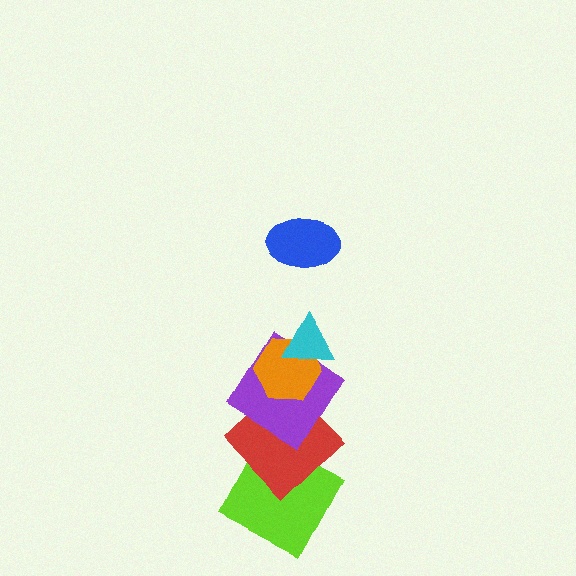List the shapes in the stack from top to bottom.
From top to bottom: the blue ellipse, the cyan triangle, the orange hexagon, the purple diamond, the red diamond, the lime square.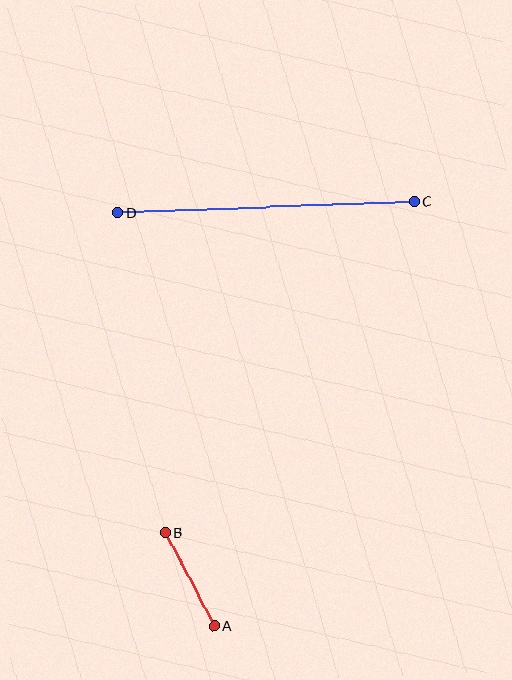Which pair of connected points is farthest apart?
Points C and D are farthest apart.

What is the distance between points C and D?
The distance is approximately 297 pixels.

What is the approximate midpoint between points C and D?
The midpoint is at approximately (266, 207) pixels.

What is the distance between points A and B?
The distance is approximately 105 pixels.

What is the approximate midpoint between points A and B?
The midpoint is at approximately (190, 579) pixels.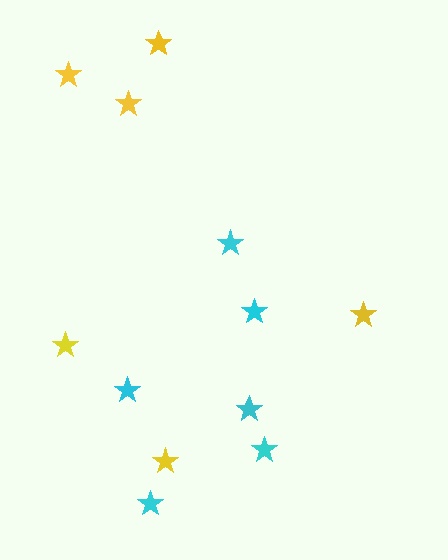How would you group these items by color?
There are 2 groups: one group of cyan stars (6) and one group of yellow stars (6).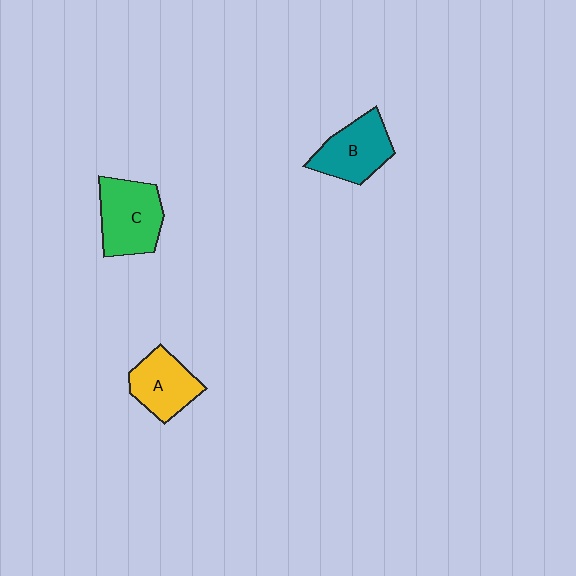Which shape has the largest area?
Shape C (green).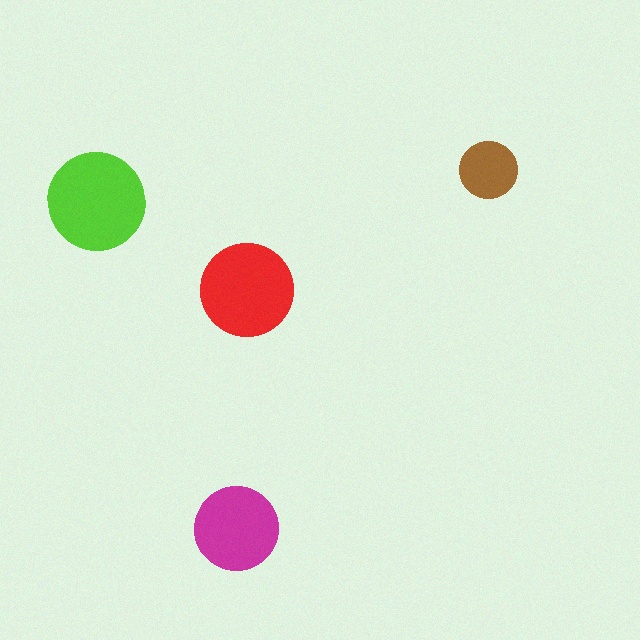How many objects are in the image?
There are 4 objects in the image.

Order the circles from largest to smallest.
the lime one, the red one, the magenta one, the brown one.